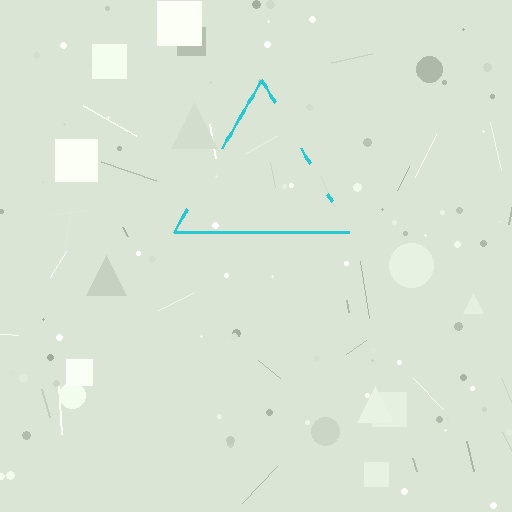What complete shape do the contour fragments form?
The contour fragments form a triangle.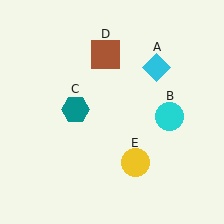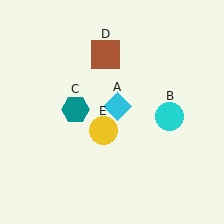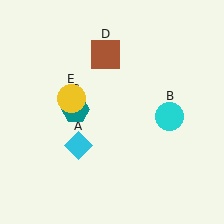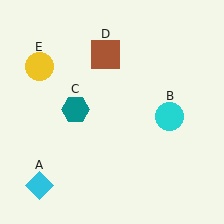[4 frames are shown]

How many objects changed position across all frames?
2 objects changed position: cyan diamond (object A), yellow circle (object E).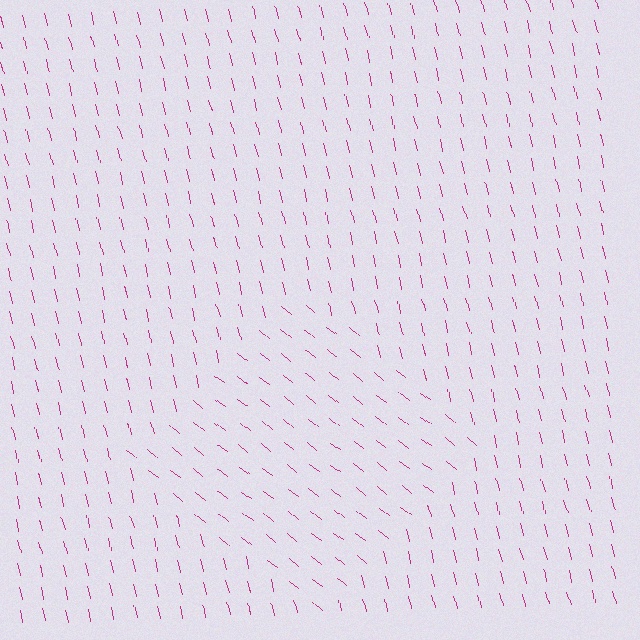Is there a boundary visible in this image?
Yes, there is a texture boundary formed by a change in line orientation.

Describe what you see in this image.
The image is filled with small magenta line segments. A diamond region in the image has lines oriented differently from the surrounding lines, creating a visible texture boundary.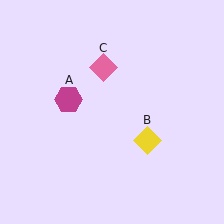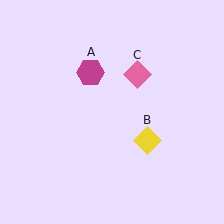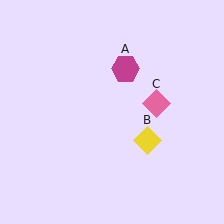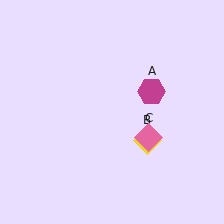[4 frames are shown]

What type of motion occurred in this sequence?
The magenta hexagon (object A), pink diamond (object C) rotated clockwise around the center of the scene.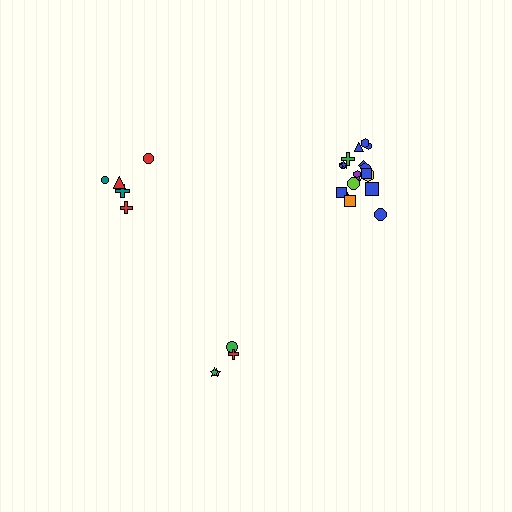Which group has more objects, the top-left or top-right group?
The top-right group.